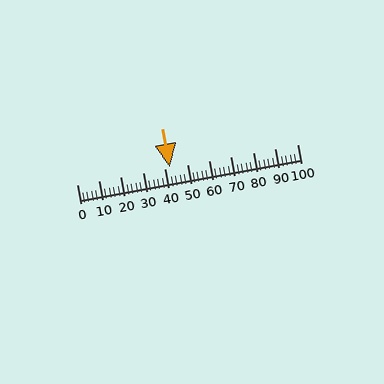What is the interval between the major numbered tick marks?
The major tick marks are spaced 10 units apart.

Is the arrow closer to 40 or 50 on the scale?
The arrow is closer to 40.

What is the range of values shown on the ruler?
The ruler shows values from 0 to 100.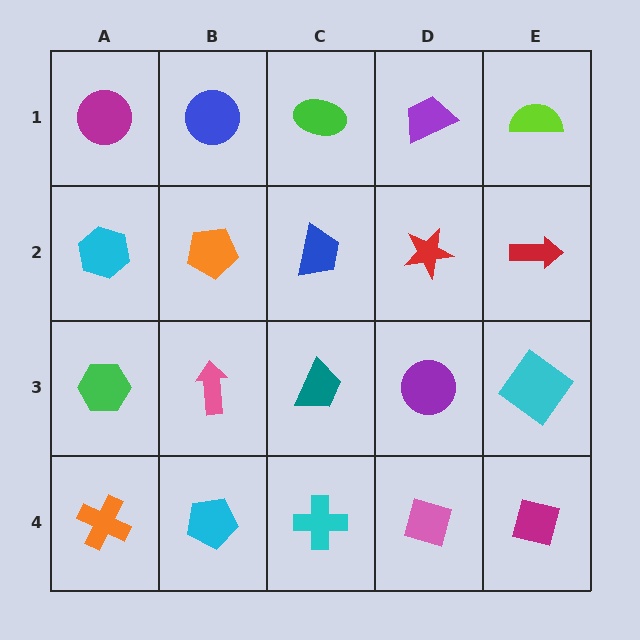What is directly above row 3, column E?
A red arrow.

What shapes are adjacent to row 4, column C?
A teal trapezoid (row 3, column C), a cyan pentagon (row 4, column B), a pink diamond (row 4, column D).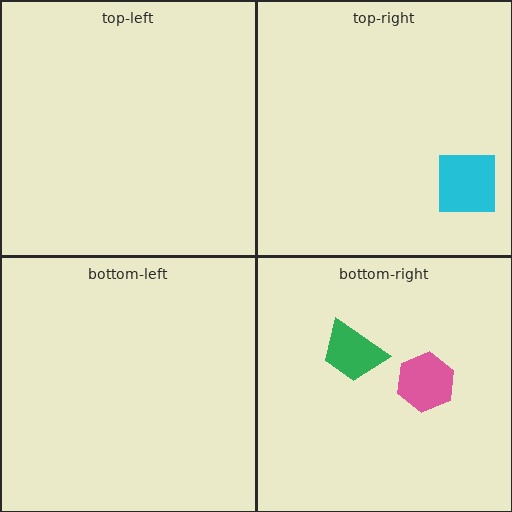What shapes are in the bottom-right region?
The pink hexagon, the green trapezoid.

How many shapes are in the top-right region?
1.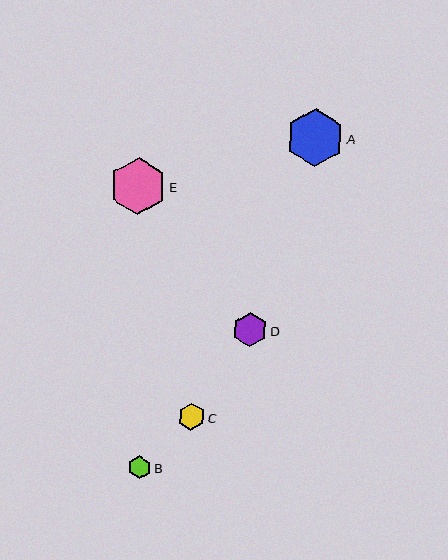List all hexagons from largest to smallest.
From largest to smallest: A, E, D, C, B.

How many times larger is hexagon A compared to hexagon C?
Hexagon A is approximately 2.1 times the size of hexagon C.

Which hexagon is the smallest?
Hexagon B is the smallest with a size of approximately 23 pixels.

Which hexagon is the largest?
Hexagon A is the largest with a size of approximately 58 pixels.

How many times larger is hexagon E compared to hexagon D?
Hexagon E is approximately 1.7 times the size of hexagon D.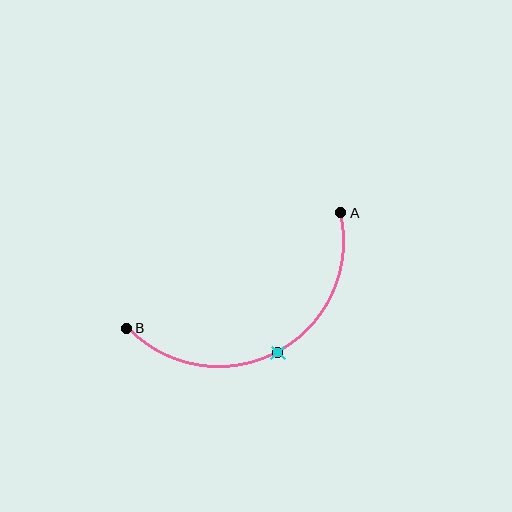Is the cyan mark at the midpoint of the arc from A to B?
Yes. The cyan mark lies on the arc at equal arc-length from both A and B — it is the arc midpoint.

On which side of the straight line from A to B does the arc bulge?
The arc bulges below the straight line connecting A and B.